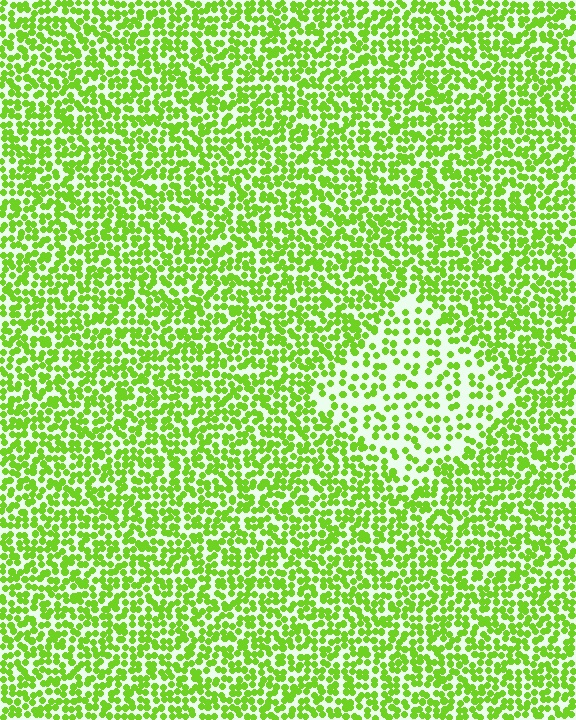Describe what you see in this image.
The image contains small lime elements arranged at two different densities. A diamond-shaped region is visible where the elements are less densely packed than the surrounding area.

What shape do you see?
I see a diamond.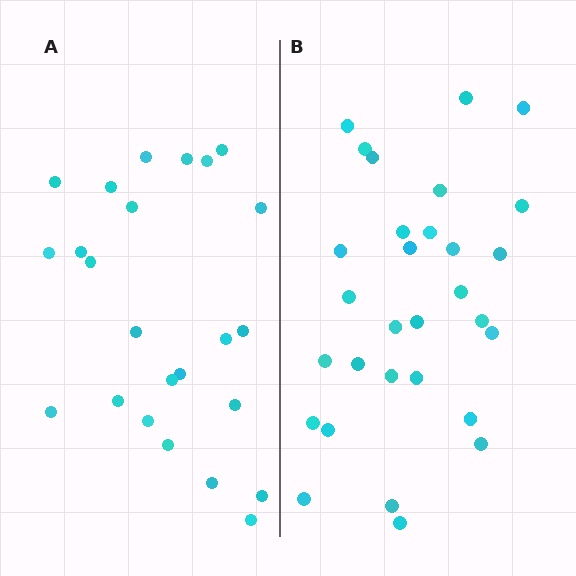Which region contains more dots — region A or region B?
Region B (the right region) has more dots.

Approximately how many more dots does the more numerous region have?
Region B has about 6 more dots than region A.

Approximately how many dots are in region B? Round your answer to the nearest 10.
About 30 dots.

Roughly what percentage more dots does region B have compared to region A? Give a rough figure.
About 25% more.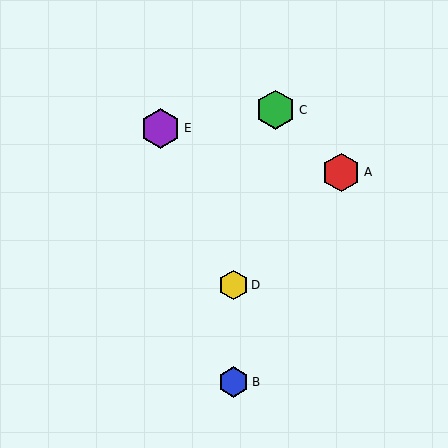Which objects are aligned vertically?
Objects B, D are aligned vertically.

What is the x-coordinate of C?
Object C is at x≈276.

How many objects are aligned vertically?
2 objects (B, D) are aligned vertically.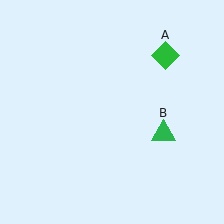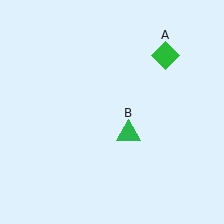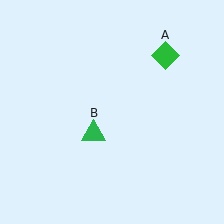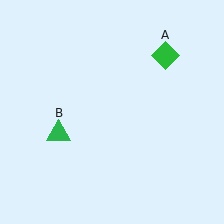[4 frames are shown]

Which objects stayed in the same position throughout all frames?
Green diamond (object A) remained stationary.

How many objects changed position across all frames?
1 object changed position: green triangle (object B).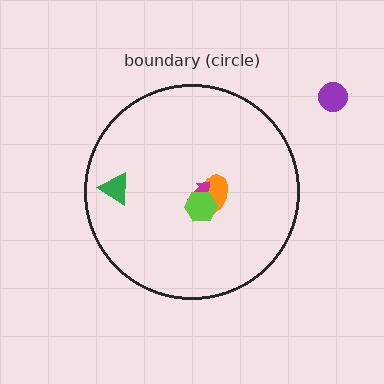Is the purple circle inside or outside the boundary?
Outside.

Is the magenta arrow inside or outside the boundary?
Inside.